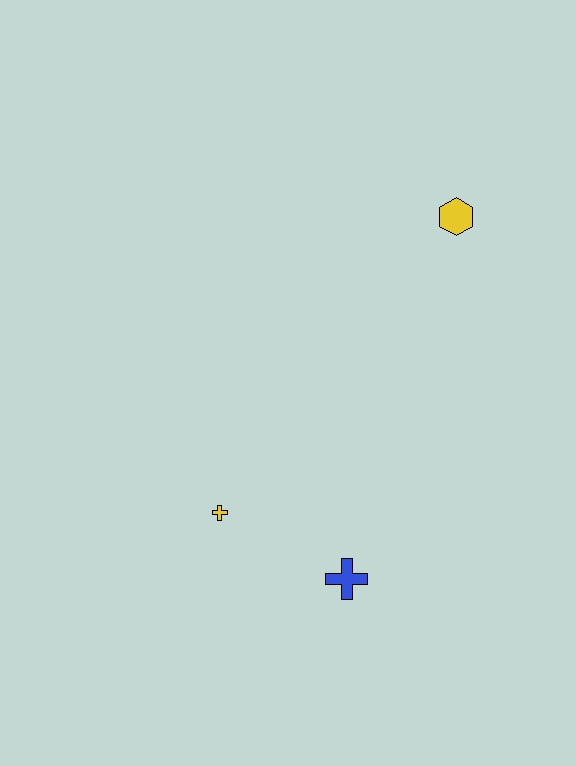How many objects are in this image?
There are 3 objects.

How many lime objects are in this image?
There are no lime objects.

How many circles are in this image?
There are no circles.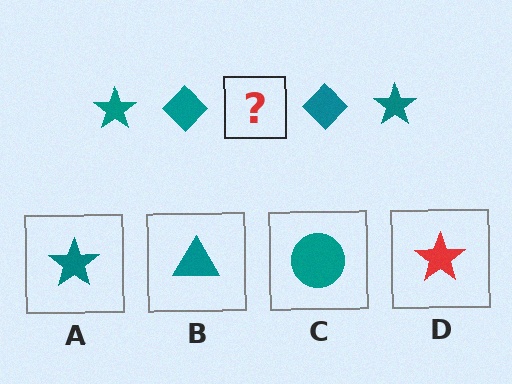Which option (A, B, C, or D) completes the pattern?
A.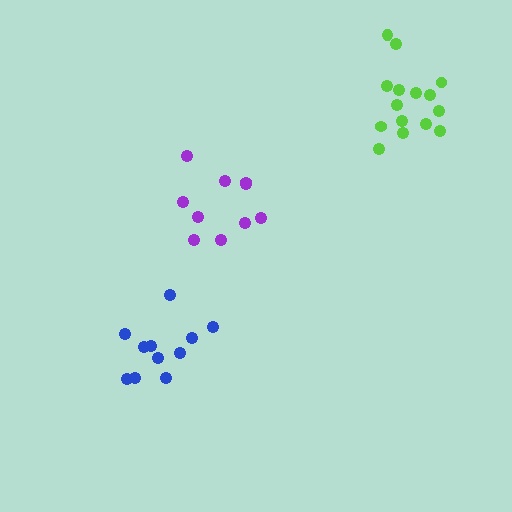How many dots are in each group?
Group 1: 15 dots, Group 2: 11 dots, Group 3: 10 dots (36 total).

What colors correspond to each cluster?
The clusters are colored: lime, blue, purple.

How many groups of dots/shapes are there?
There are 3 groups.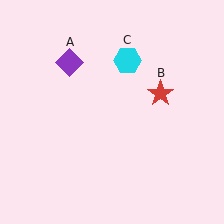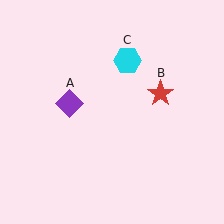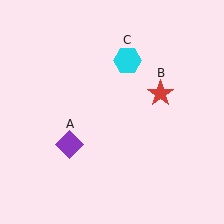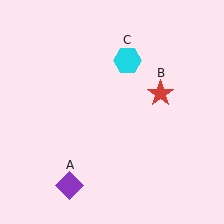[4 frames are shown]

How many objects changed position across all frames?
1 object changed position: purple diamond (object A).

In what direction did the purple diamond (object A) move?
The purple diamond (object A) moved down.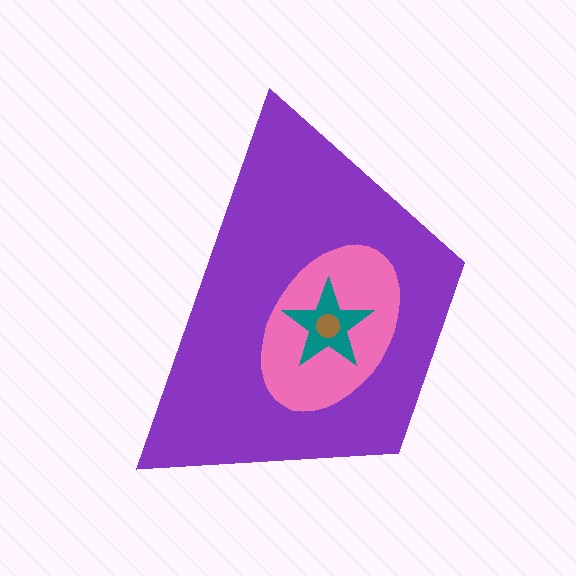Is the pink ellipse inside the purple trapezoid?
Yes.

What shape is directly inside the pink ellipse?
The teal star.